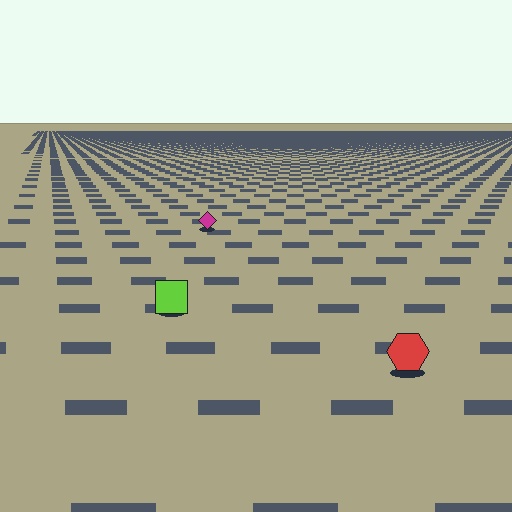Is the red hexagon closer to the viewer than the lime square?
Yes. The red hexagon is closer — you can tell from the texture gradient: the ground texture is coarser near it.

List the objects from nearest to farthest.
From nearest to farthest: the red hexagon, the lime square, the magenta diamond.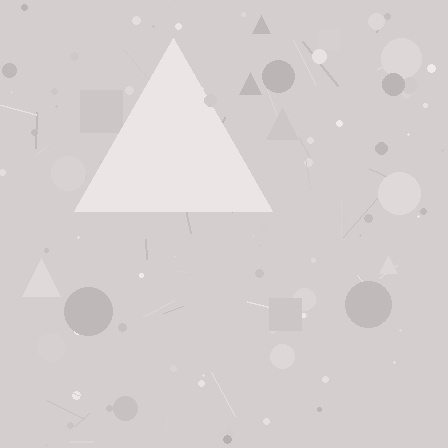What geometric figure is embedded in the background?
A triangle is embedded in the background.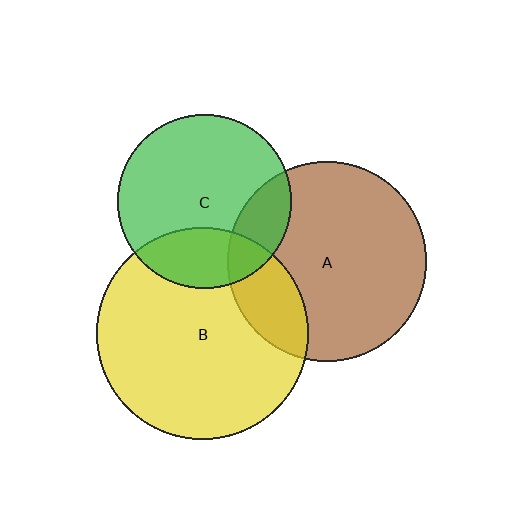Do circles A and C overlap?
Yes.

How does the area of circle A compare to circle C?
Approximately 1.3 times.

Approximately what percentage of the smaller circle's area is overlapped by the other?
Approximately 20%.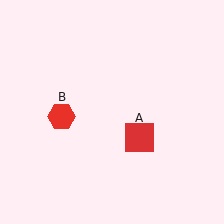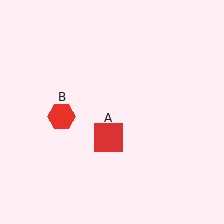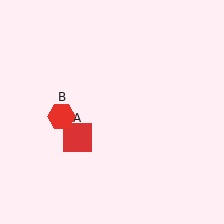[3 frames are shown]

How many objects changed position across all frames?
1 object changed position: red square (object A).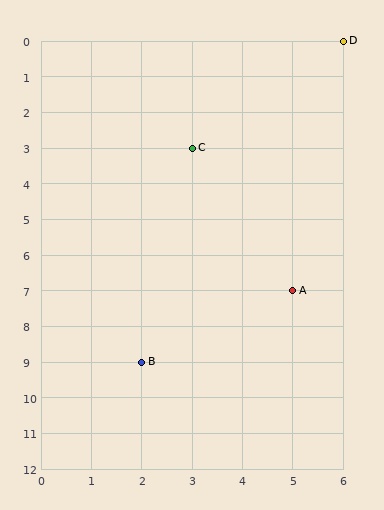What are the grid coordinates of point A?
Point A is at grid coordinates (5, 7).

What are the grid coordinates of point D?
Point D is at grid coordinates (6, 0).